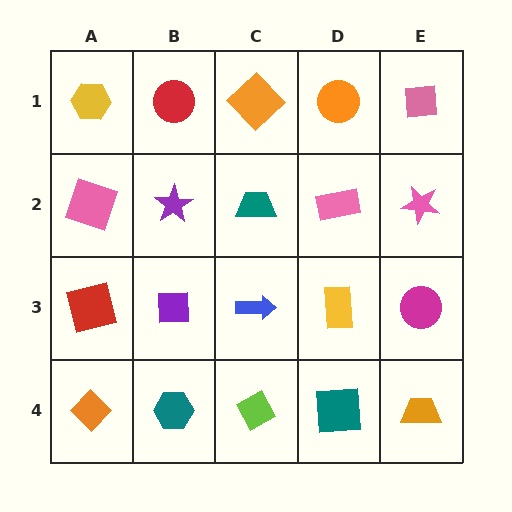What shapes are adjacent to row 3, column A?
A pink square (row 2, column A), an orange diamond (row 4, column A), a purple square (row 3, column B).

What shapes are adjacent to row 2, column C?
An orange diamond (row 1, column C), a blue arrow (row 3, column C), a purple star (row 2, column B), a pink rectangle (row 2, column D).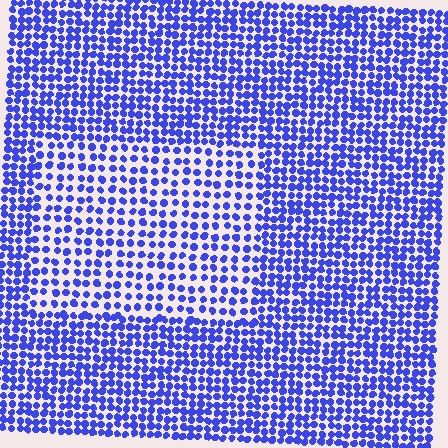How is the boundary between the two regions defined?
The boundary is defined by a change in element density (approximately 1.7x ratio). All elements are the same color, size, and shape.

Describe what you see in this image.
The image contains small blue elements arranged at two different densities. A rectangle-shaped region is visible where the elements are less densely packed than the surrounding area.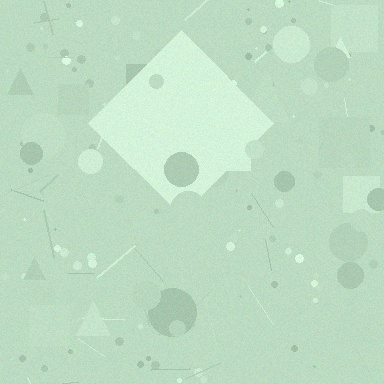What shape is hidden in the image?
A diamond is hidden in the image.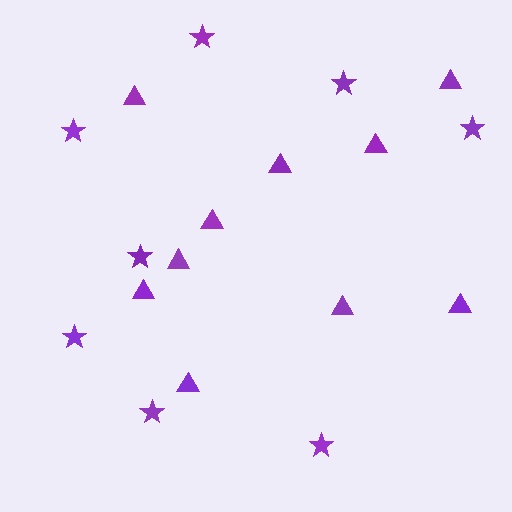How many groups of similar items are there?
There are 2 groups: one group of triangles (10) and one group of stars (8).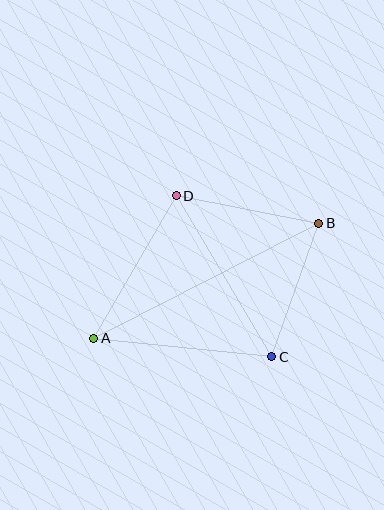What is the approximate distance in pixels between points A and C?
The distance between A and C is approximately 179 pixels.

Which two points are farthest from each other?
Points A and B are farthest from each other.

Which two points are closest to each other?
Points B and C are closest to each other.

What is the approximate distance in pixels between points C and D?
The distance between C and D is approximately 188 pixels.